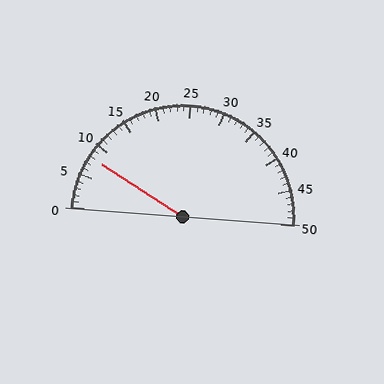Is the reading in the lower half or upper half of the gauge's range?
The reading is in the lower half of the range (0 to 50).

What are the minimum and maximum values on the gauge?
The gauge ranges from 0 to 50.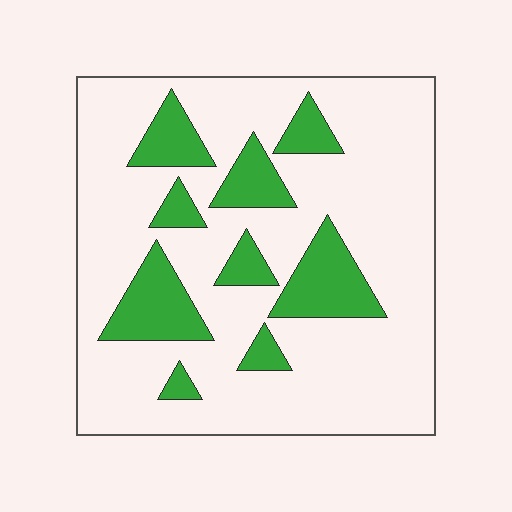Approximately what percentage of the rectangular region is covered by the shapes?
Approximately 20%.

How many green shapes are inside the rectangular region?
9.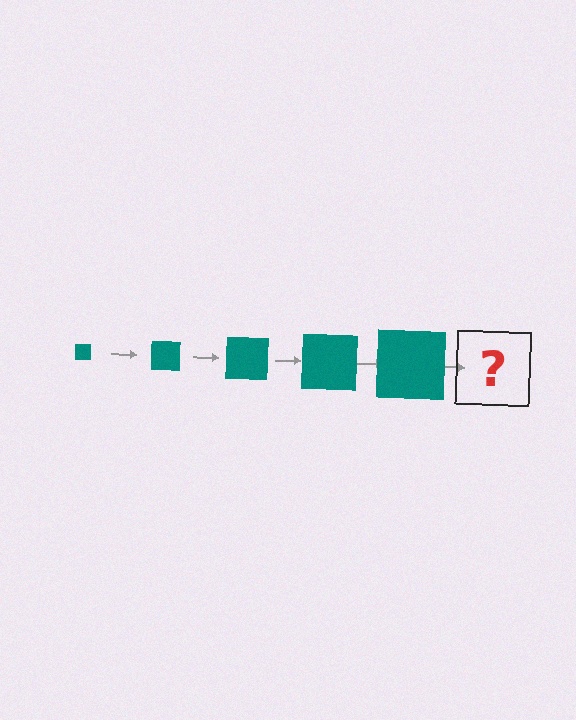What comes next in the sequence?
The next element should be a teal square, larger than the previous one.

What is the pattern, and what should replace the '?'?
The pattern is that the square gets progressively larger each step. The '?' should be a teal square, larger than the previous one.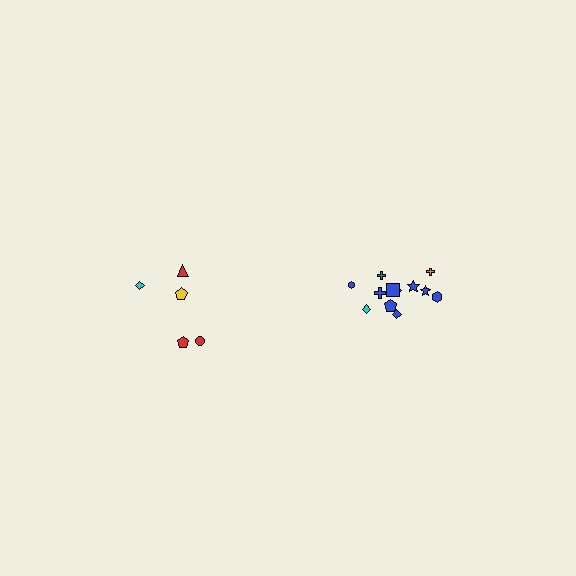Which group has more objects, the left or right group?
The right group.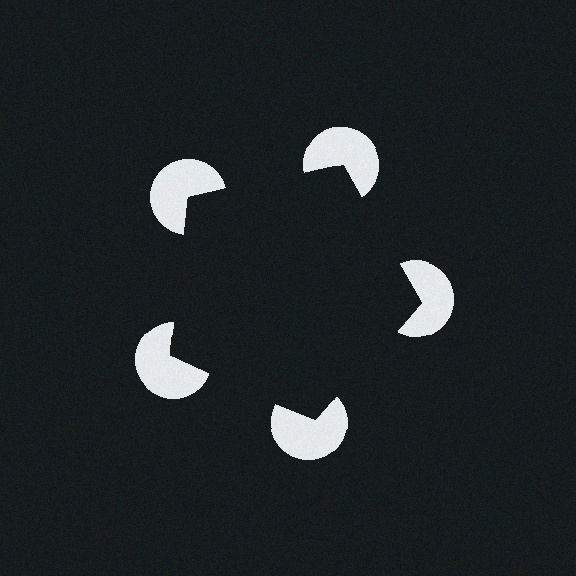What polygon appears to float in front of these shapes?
An illusory pentagon — its edges are inferred from the aligned wedge cuts in the pac-man discs, not physically drawn.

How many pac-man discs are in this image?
There are 5 — one at each vertex of the illusory pentagon.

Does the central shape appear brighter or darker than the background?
It typically appears slightly darker than the background, even though no actual brightness change is drawn.